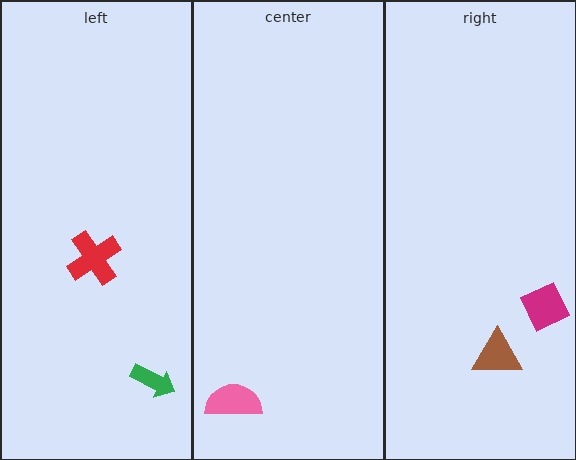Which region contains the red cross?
The left region.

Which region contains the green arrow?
The left region.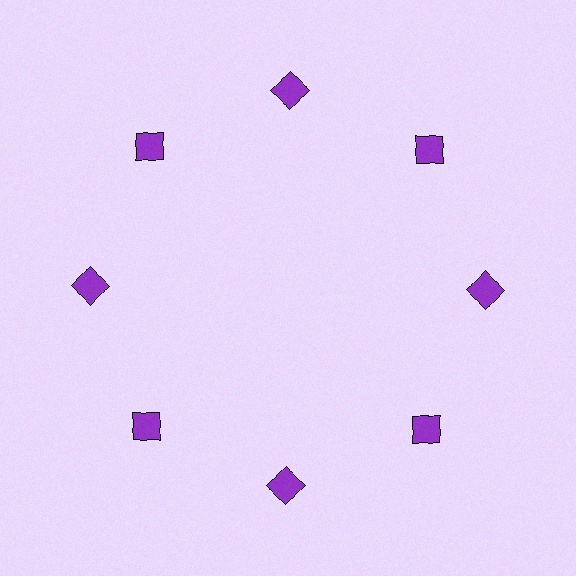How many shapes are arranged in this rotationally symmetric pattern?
There are 8 shapes, arranged in 8 groups of 1.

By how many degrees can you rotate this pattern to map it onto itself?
The pattern maps onto itself every 45 degrees of rotation.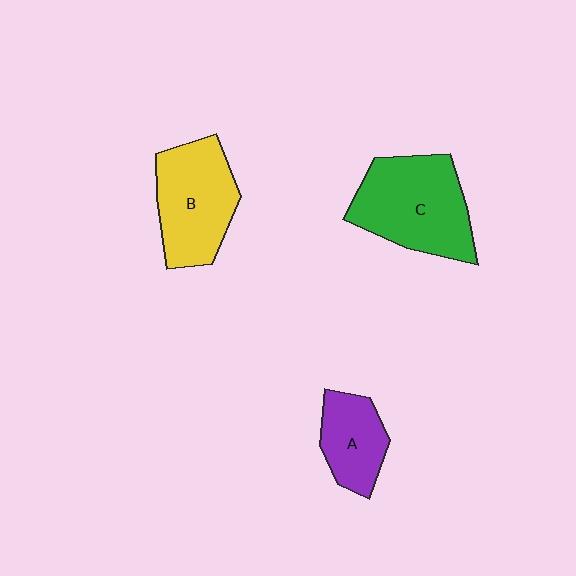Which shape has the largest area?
Shape C (green).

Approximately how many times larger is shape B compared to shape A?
Approximately 1.6 times.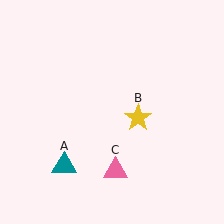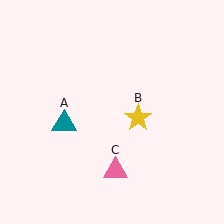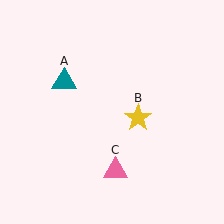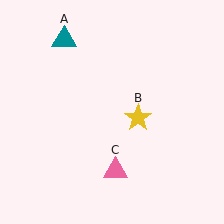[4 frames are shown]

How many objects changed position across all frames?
1 object changed position: teal triangle (object A).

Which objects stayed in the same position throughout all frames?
Yellow star (object B) and pink triangle (object C) remained stationary.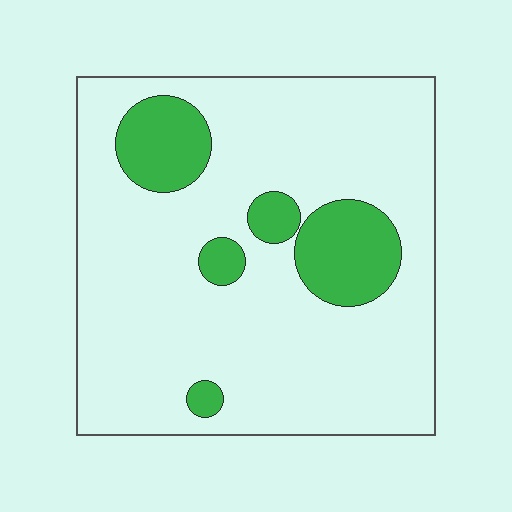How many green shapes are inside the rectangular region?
5.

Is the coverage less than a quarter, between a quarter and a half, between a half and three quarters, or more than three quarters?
Less than a quarter.